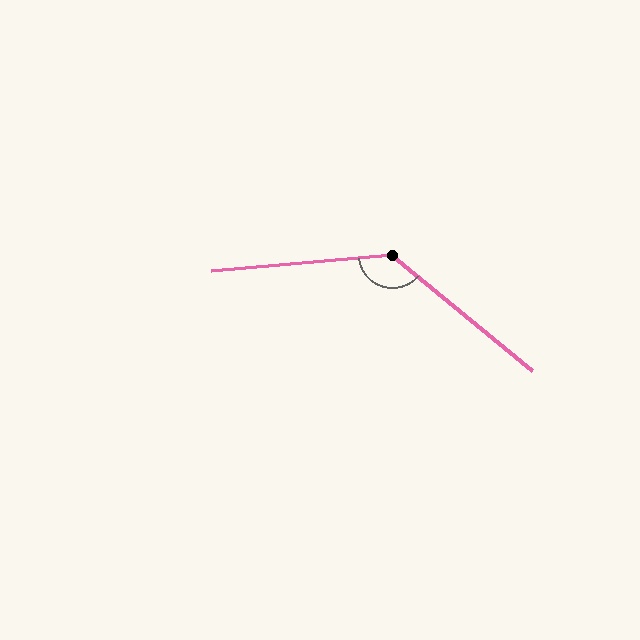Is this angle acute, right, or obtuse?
It is obtuse.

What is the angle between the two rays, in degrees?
Approximately 135 degrees.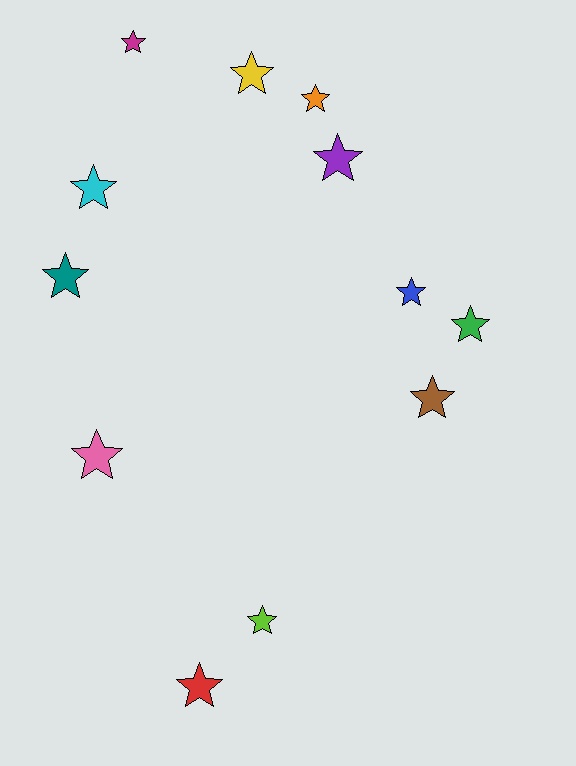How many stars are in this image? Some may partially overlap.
There are 12 stars.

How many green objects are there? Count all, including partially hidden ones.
There is 1 green object.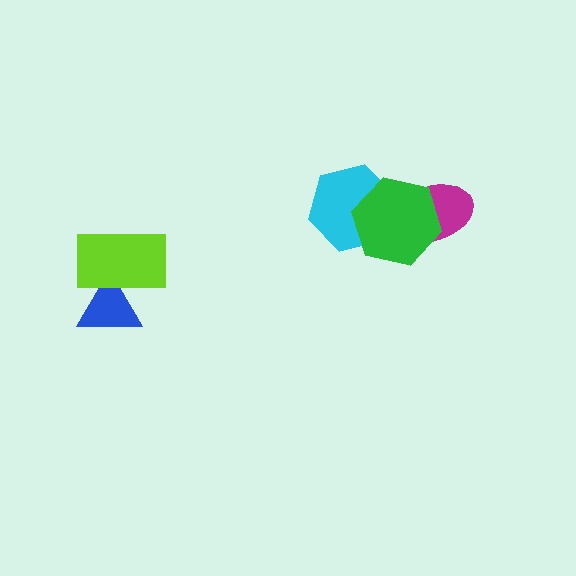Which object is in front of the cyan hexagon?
The green hexagon is in front of the cyan hexagon.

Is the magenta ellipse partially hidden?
Yes, it is partially covered by another shape.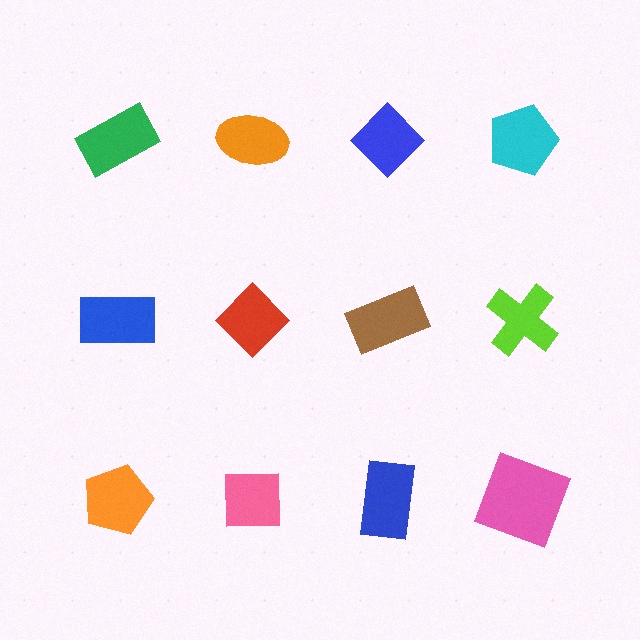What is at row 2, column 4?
A lime cross.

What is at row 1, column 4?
A cyan pentagon.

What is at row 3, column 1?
An orange pentagon.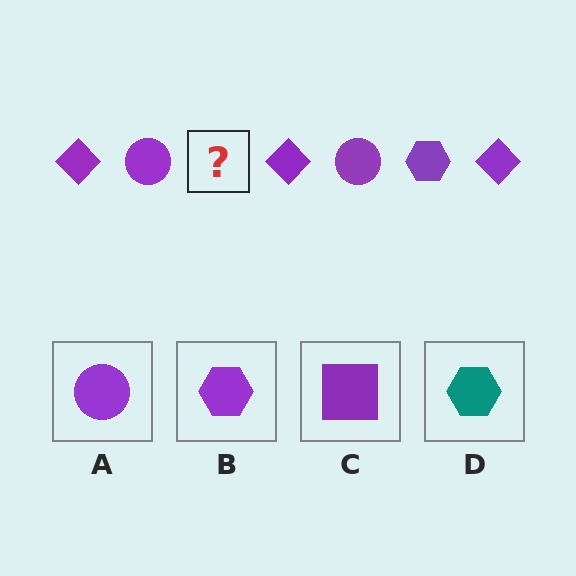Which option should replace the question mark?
Option B.